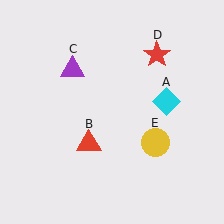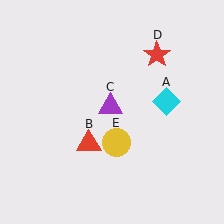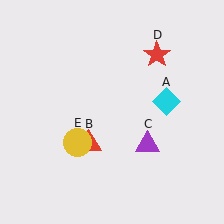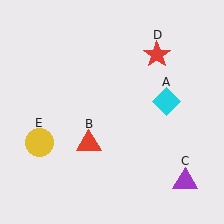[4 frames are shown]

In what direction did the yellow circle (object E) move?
The yellow circle (object E) moved left.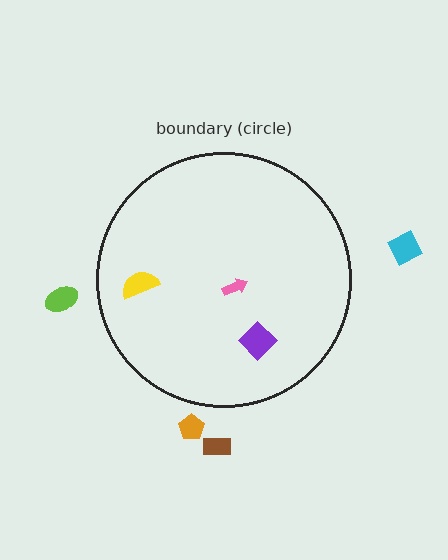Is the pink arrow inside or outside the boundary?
Inside.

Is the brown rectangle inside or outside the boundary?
Outside.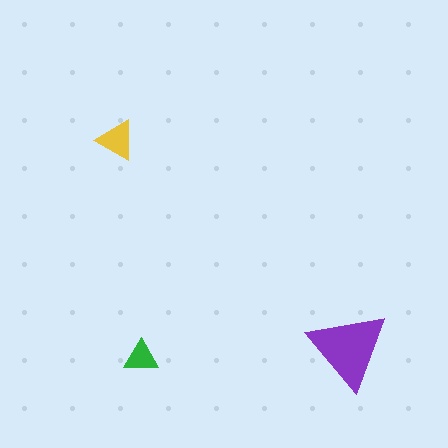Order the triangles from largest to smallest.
the purple one, the yellow one, the green one.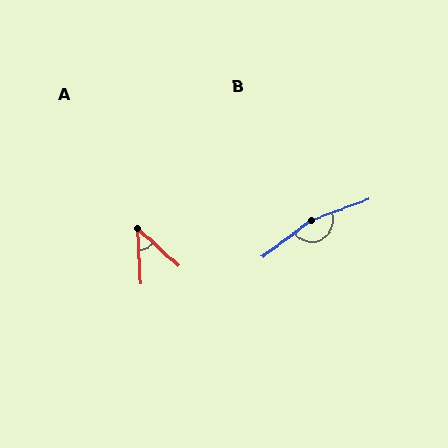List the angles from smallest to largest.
A (44°), B (163°).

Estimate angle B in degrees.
Approximately 163 degrees.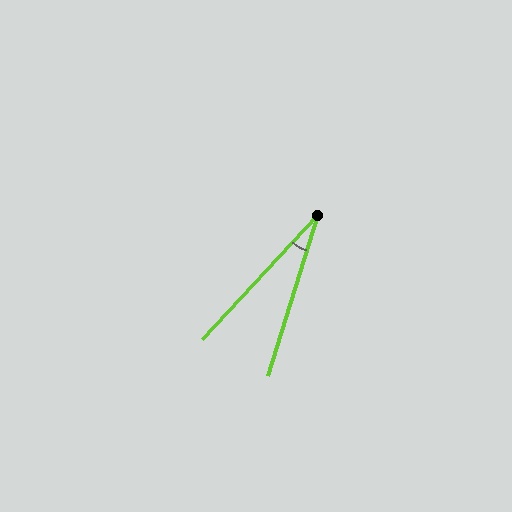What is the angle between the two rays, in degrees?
Approximately 26 degrees.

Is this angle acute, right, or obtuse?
It is acute.